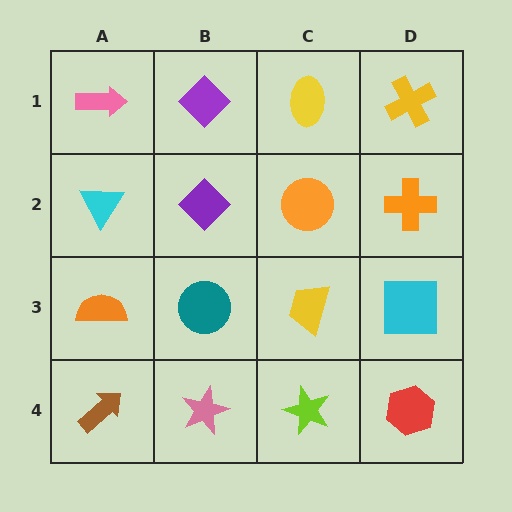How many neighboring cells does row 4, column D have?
2.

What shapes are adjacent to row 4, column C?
A yellow trapezoid (row 3, column C), a pink star (row 4, column B), a red hexagon (row 4, column D).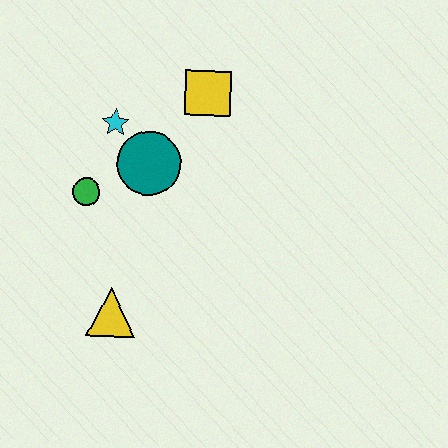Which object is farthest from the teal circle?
The yellow triangle is farthest from the teal circle.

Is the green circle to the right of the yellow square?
No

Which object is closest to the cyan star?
The teal circle is closest to the cyan star.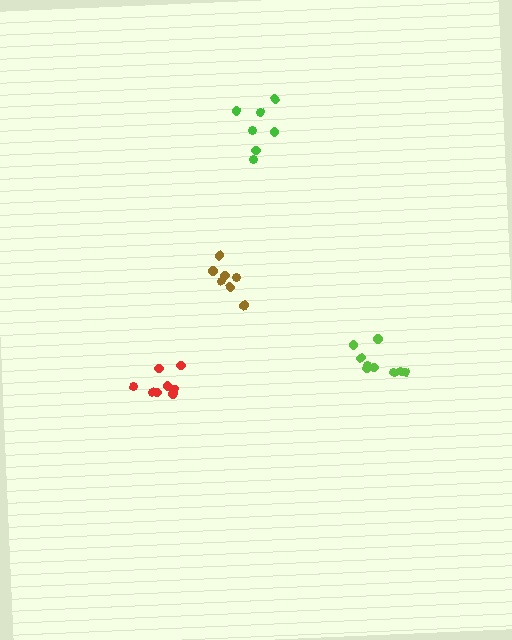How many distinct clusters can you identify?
There are 4 distinct clusters.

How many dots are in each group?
Group 1: 8 dots, Group 2: 7 dots, Group 3: 7 dots, Group 4: 9 dots (31 total).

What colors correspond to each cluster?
The clusters are colored: red, brown, green, lime.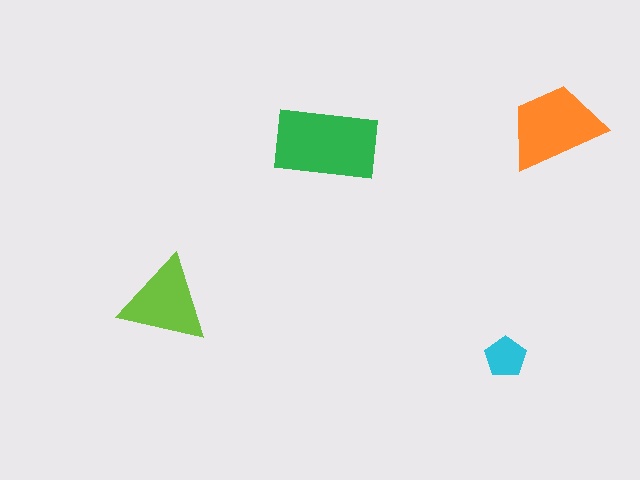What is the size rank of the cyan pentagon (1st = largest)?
4th.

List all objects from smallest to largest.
The cyan pentagon, the lime triangle, the orange trapezoid, the green rectangle.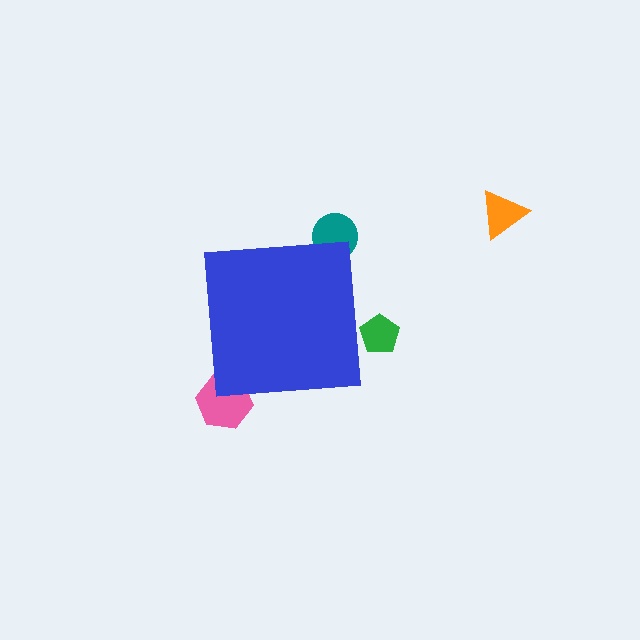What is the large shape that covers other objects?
A blue square.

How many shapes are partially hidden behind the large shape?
3 shapes are partially hidden.